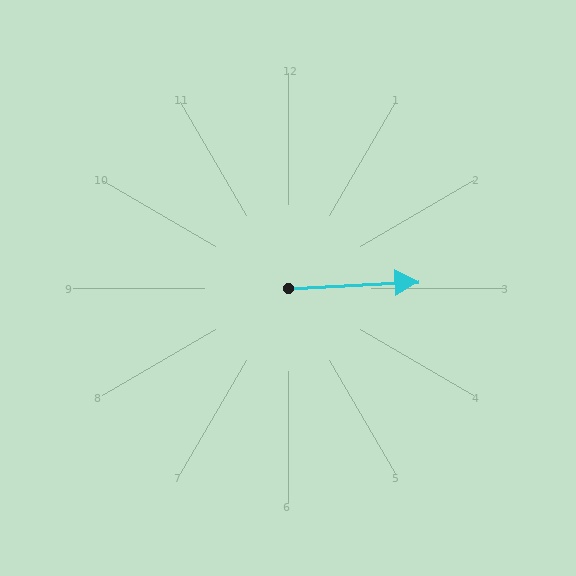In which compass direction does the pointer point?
East.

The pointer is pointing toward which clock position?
Roughly 3 o'clock.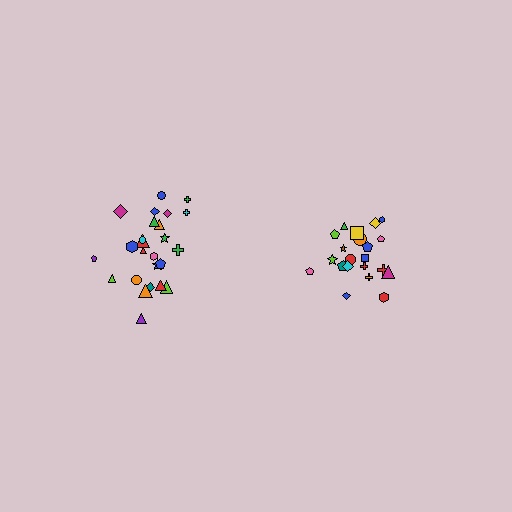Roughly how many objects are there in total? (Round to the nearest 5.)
Roughly 45 objects in total.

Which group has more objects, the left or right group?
The left group.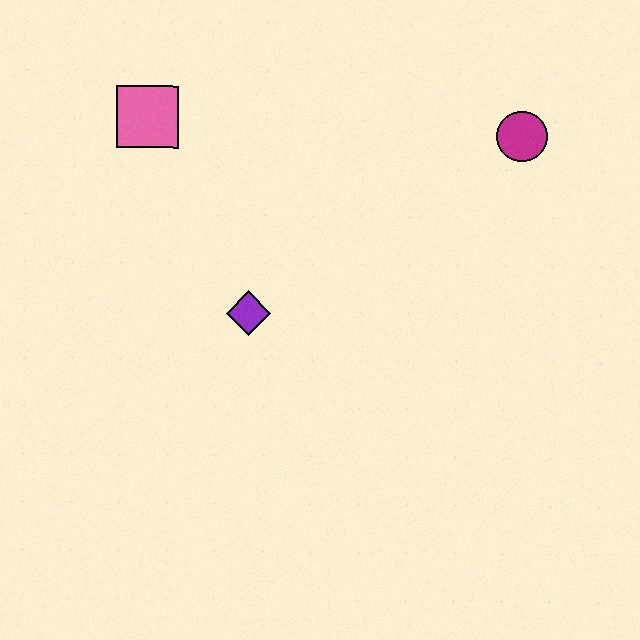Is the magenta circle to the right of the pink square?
Yes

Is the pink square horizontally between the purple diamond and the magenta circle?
No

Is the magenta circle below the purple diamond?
No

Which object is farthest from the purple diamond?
The magenta circle is farthest from the purple diamond.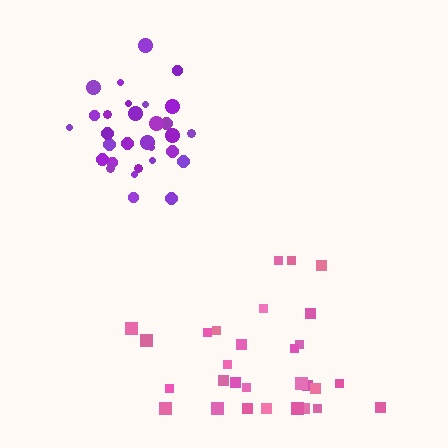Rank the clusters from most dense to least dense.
purple, pink.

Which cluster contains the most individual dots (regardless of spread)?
Purple (32).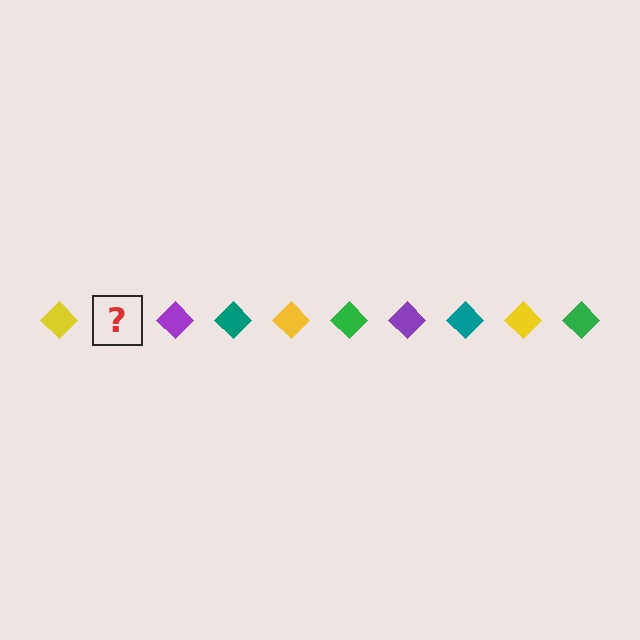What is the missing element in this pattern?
The missing element is a green diamond.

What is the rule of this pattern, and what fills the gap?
The rule is that the pattern cycles through yellow, green, purple, teal diamonds. The gap should be filled with a green diamond.